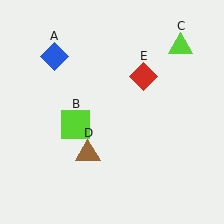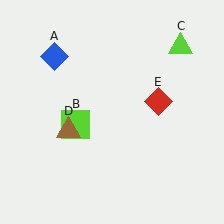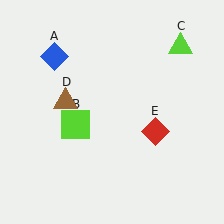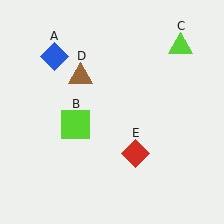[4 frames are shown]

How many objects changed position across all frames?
2 objects changed position: brown triangle (object D), red diamond (object E).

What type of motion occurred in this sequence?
The brown triangle (object D), red diamond (object E) rotated clockwise around the center of the scene.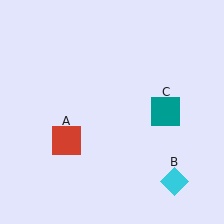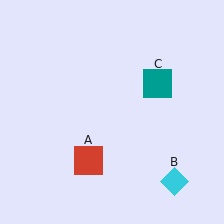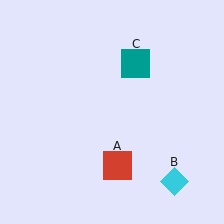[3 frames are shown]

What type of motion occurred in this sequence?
The red square (object A), teal square (object C) rotated counterclockwise around the center of the scene.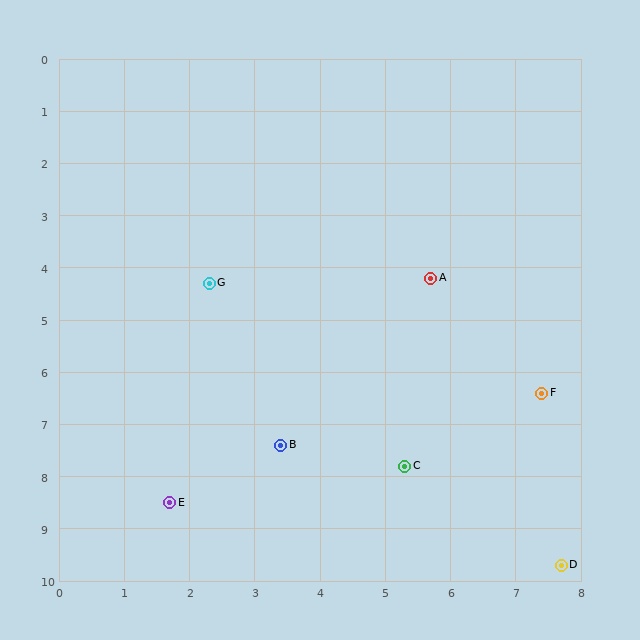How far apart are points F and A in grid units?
Points F and A are about 2.8 grid units apart.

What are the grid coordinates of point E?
Point E is at approximately (1.7, 8.5).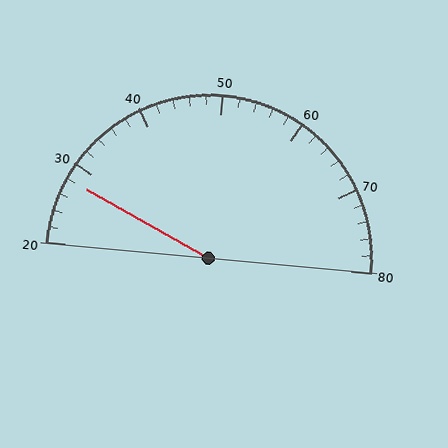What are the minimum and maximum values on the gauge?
The gauge ranges from 20 to 80.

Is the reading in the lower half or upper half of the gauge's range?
The reading is in the lower half of the range (20 to 80).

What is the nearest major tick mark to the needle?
The nearest major tick mark is 30.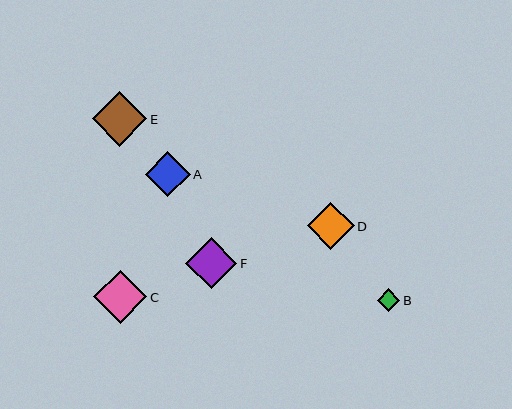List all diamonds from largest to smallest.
From largest to smallest: E, C, F, D, A, B.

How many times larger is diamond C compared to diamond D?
Diamond C is approximately 1.1 times the size of diamond D.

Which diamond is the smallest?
Diamond B is the smallest with a size of approximately 22 pixels.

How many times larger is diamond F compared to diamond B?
Diamond F is approximately 2.3 times the size of diamond B.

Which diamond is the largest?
Diamond E is the largest with a size of approximately 55 pixels.